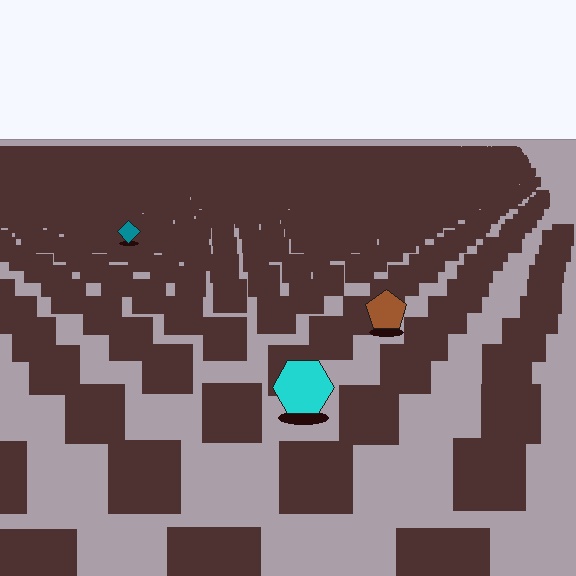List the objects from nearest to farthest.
From nearest to farthest: the cyan hexagon, the brown pentagon, the teal diamond.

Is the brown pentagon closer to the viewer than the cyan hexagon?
No. The cyan hexagon is closer — you can tell from the texture gradient: the ground texture is coarser near it.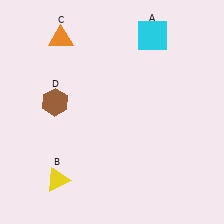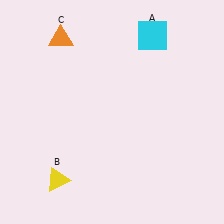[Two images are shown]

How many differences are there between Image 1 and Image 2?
There is 1 difference between the two images.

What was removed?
The brown hexagon (D) was removed in Image 2.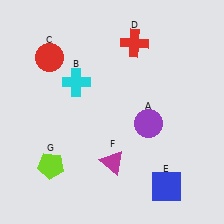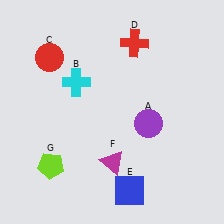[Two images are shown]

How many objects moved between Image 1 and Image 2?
1 object moved between the two images.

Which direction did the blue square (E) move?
The blue square (E) moved left.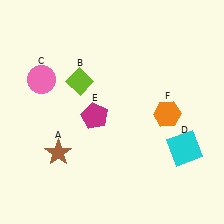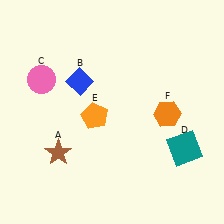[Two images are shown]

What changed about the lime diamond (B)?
In Image 1, B is lime. In Image 2, it changed to blue.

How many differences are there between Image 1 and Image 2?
There are 3 differences between the two images.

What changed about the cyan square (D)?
In Image 1, D is cyan. In Image 2, it changed to teal.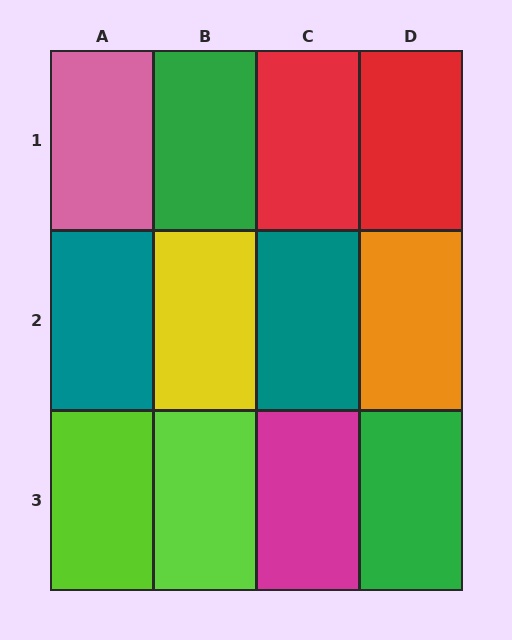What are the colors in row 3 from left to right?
Lime, lime, magenta, green.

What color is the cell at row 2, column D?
Orange.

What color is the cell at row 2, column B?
Yellow.